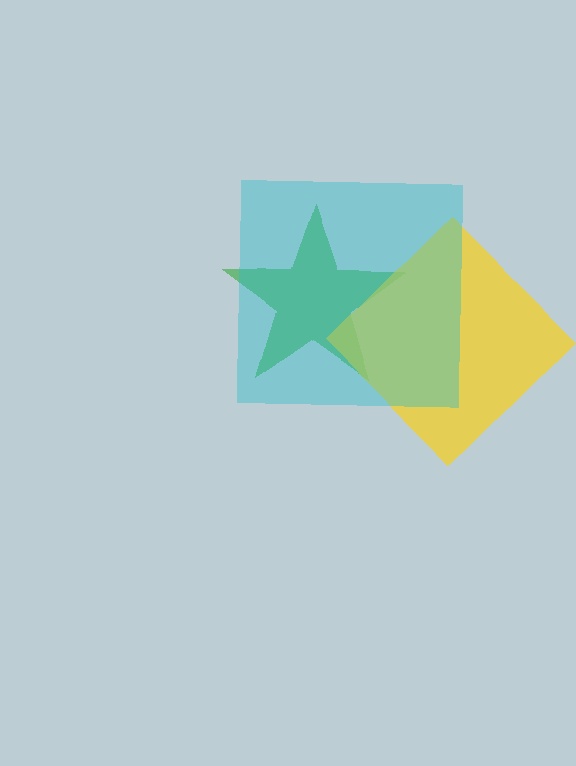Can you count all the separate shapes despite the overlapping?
Yes, there are 3 separate shapes.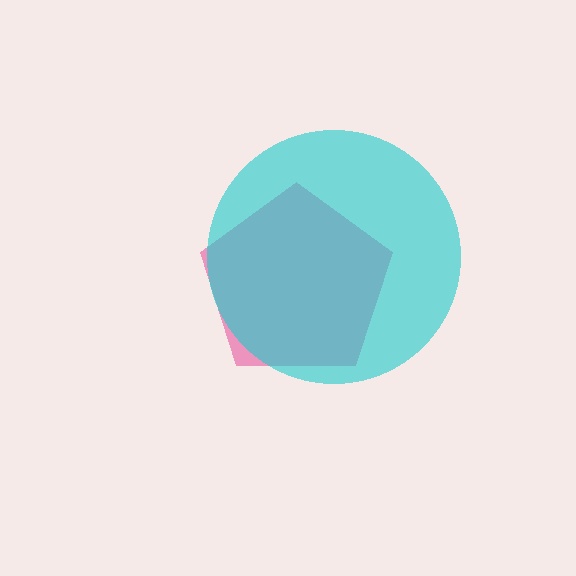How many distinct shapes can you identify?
There are 2 distinct shapes: a pink pentagon, a cyan circle.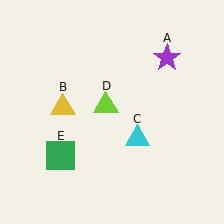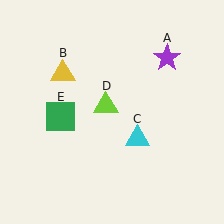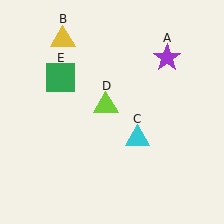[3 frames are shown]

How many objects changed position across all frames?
2 objects changed position: yellow triangle (object B), green square (object E).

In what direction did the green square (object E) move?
The green square (object E) moved up.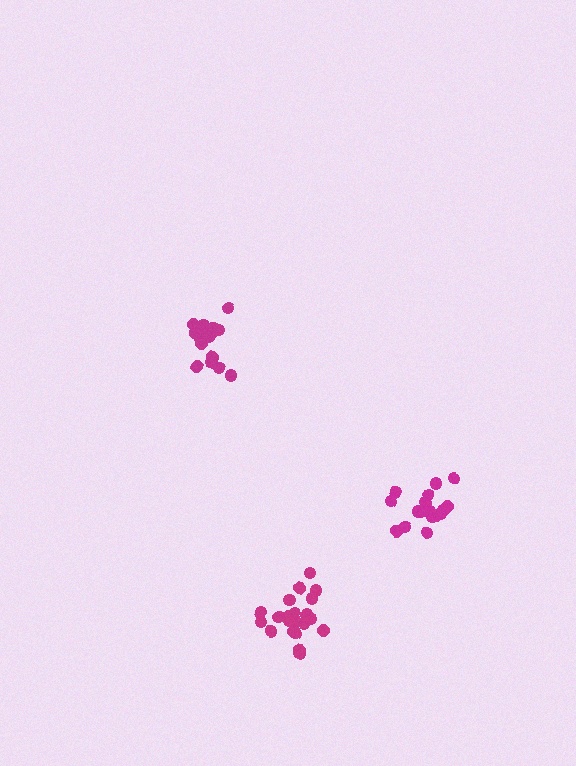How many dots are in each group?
Group 1: 17 dots, Group 2: 21 dots, Group 3: 18 dots (56 total).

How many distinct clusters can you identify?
There are 3 distinct clusters.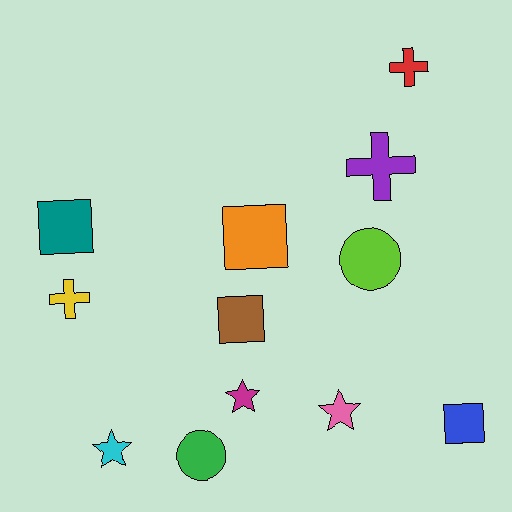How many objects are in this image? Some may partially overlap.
There are 12 objects.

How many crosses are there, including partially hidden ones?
There are 3 crosses.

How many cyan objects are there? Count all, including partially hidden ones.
There is 1 cyan object.